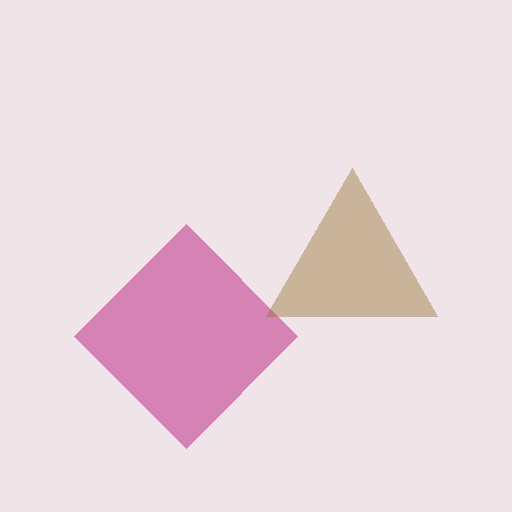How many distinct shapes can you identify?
There are 2 distinct shapes: a magenta diamond, a brown triangle.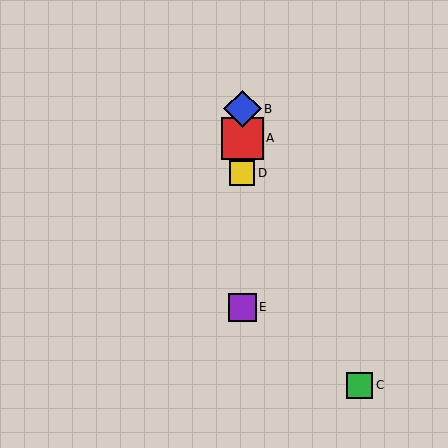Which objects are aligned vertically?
Objects A, B, D, E are aligned vertically.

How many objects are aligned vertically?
4 objects (A, B, D, E) are aligned vertically.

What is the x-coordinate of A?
Object A is at x≈242.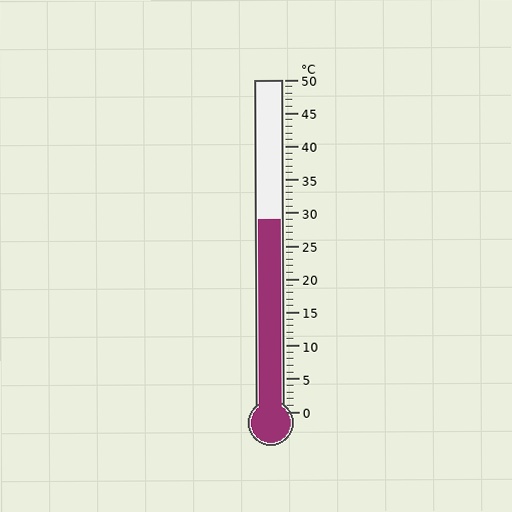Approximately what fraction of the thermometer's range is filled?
The thermometer is filled to approximately 60% of its range.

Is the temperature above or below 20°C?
The temperature is above 20°C.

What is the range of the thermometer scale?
The thermometer scale ranges from 0°C to 50°C.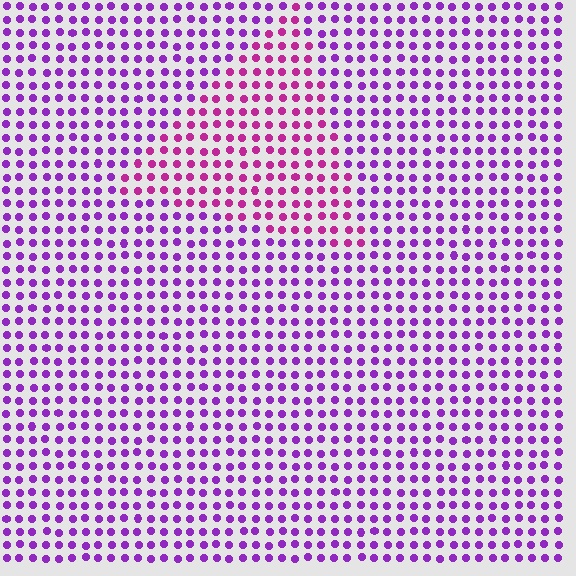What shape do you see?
I see a triangle.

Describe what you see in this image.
The image is filled with small purple elements in a uniform arrangement. A triangle-shaped region is visible where the elements are tinted to a slightly different hue, forming a subtle color boundary.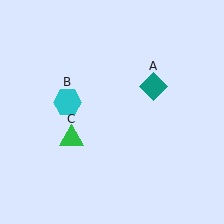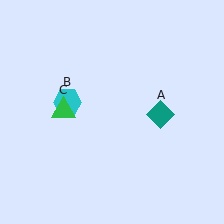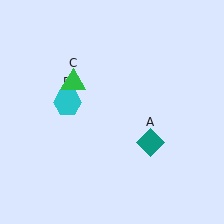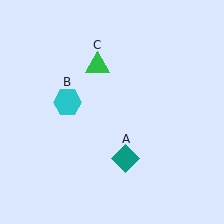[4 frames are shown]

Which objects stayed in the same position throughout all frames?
Cyan hexagon (object B) remained stationary.